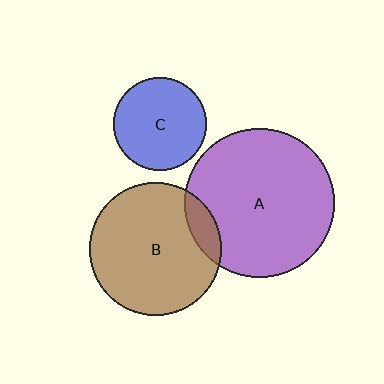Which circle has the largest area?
Circle A (purple).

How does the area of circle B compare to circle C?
Approximately 2.0 times.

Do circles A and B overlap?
Yes.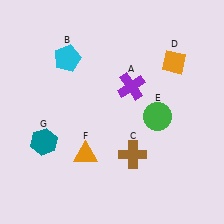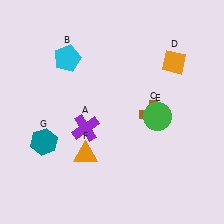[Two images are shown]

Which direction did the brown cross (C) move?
The brown cross (C) moved up.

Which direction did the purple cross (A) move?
The purple cross (A) moved left.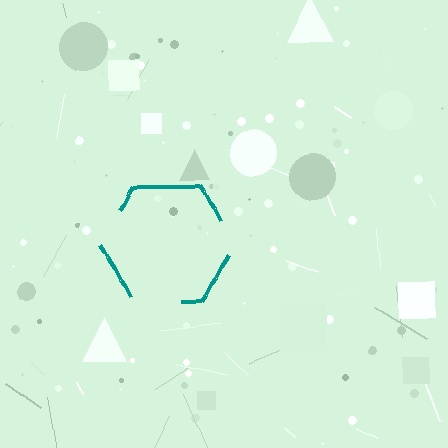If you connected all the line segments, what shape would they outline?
They would outline a hexagon.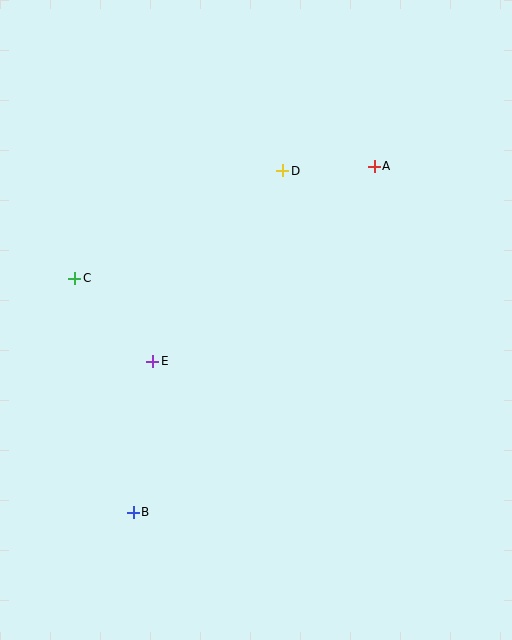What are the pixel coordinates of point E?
Point E is at (153, 361).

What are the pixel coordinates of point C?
Point C is at (75, 278).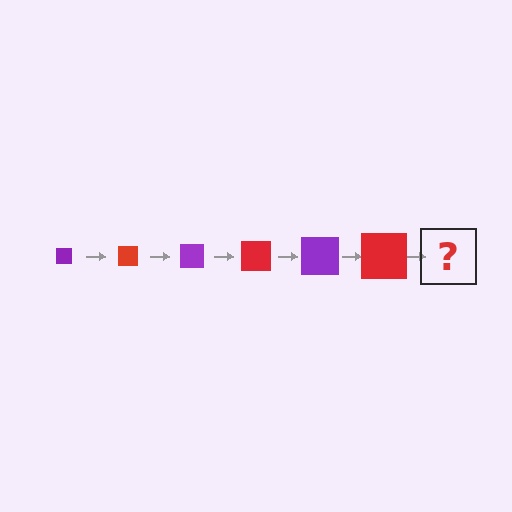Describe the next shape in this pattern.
It should be a purple square, larger than the previous one.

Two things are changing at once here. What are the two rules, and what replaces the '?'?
The two rules are that the square grows larger each step and the color cycles through purple and red. The '?' should be a purple square, larger than the previous one.